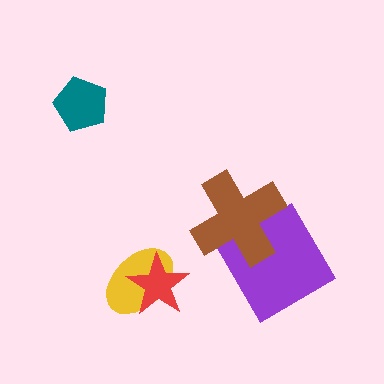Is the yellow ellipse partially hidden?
Yes, it is partially covered by another shape.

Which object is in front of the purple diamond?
The brown cross is in front of the purple diamond.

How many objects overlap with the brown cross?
1 object overlaps with the brown cross.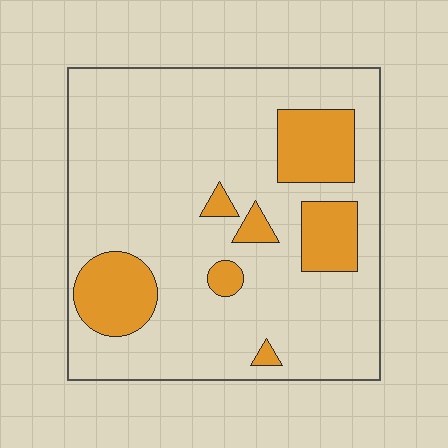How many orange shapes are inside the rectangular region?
7.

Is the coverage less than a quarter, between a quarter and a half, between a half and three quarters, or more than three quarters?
Less than a quarter.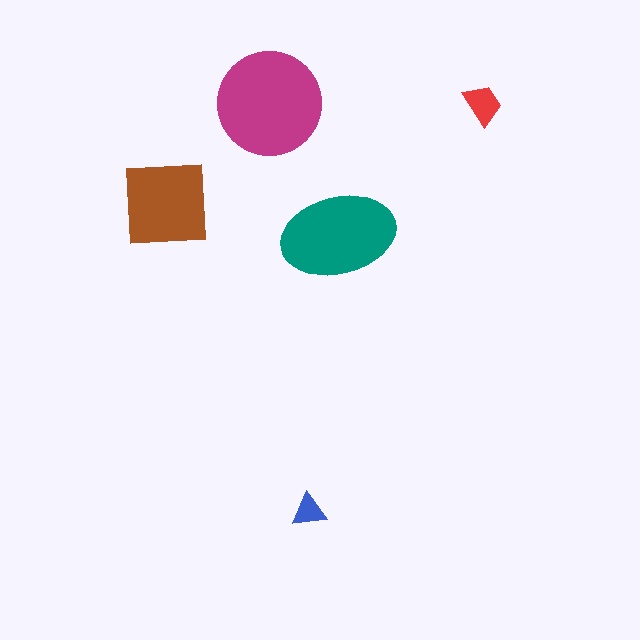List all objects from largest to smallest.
The magenta circle, the teal ellipse, the brown square, the red trapezoid, the blue triangle.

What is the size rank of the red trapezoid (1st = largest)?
4th.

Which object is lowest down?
The blue triangle is bottommost.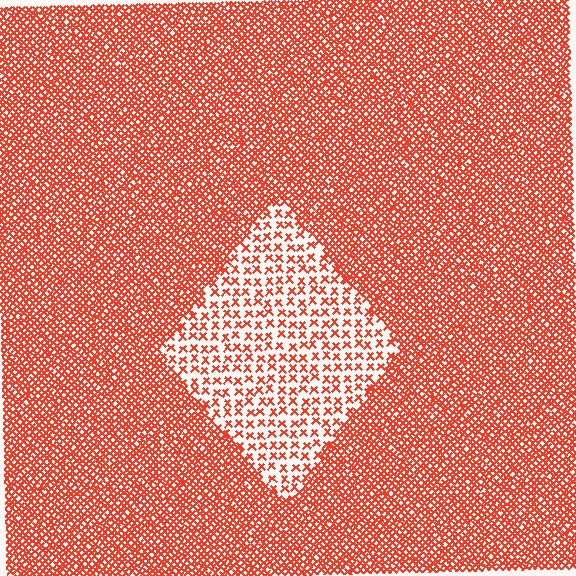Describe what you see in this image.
The image contains small red elements arranged at two different densities. A diamond-shaped region is visible where the elements are less densely packed than the surrounding area.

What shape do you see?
I see a diamond.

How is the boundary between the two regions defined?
The boundary is defined by a change in element density (approximately 2.8x ratio). All elements are the same color, size, and shape.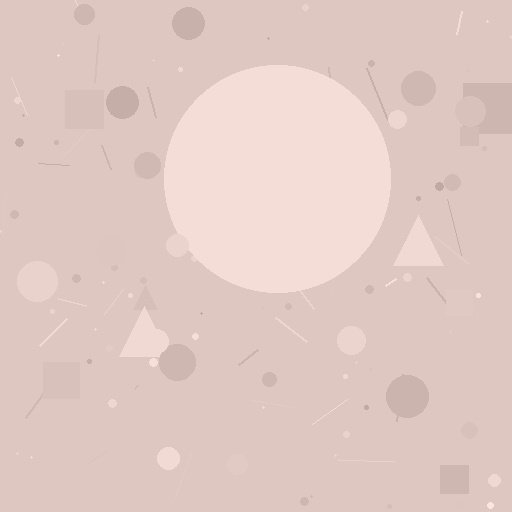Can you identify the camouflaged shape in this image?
The camouflaged shape is a circle.